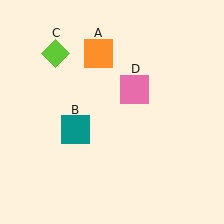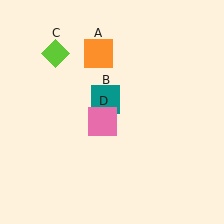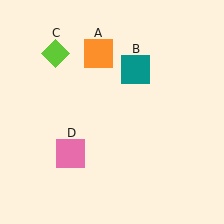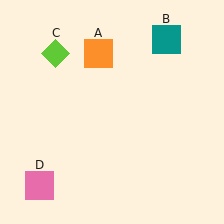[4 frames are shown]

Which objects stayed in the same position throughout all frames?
Orange square (object A) and lime diamond (object C) remained stationary.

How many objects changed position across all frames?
2 objects changed position: teal square (object B), pink square (object D).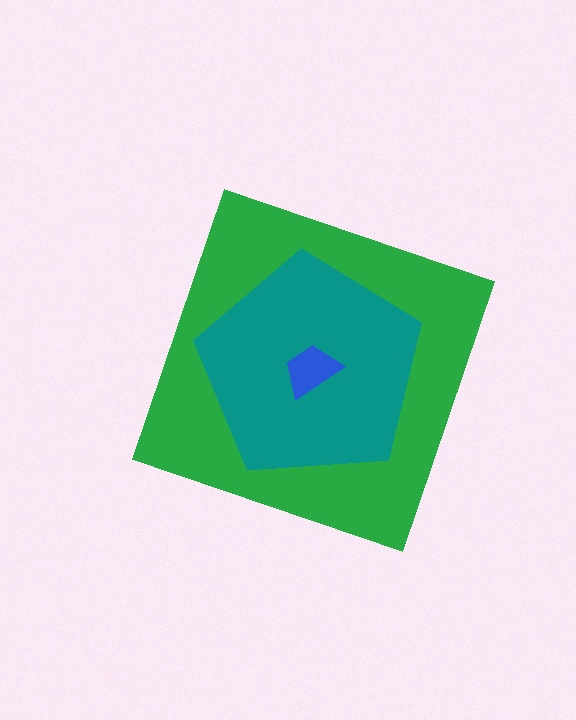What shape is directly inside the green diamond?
The teal pentagon.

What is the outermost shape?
The green diamond.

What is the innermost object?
The blue trapezoid.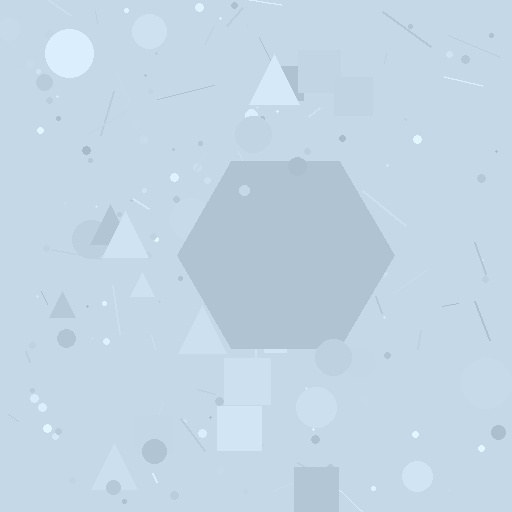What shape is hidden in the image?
A hexagon is hidden in the image.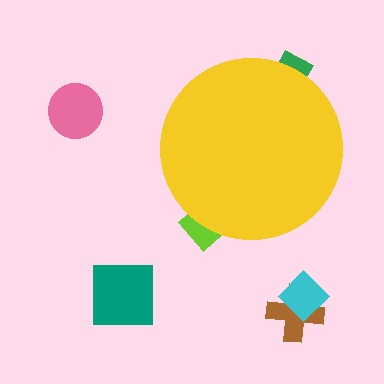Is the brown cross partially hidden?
No, the brown cross is fully visible.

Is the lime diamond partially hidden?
Yes, the lime diamond is partially hidden behind the yellow circle.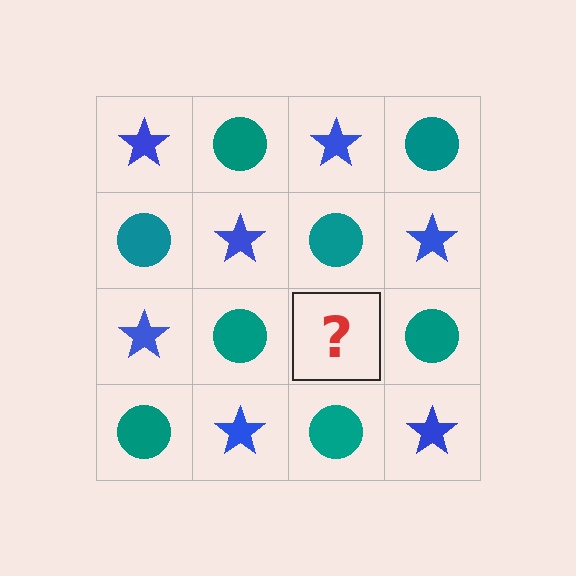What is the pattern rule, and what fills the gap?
The rule is that it alternates blue star and teal circle in a checkerboard pattern. The gap should be filled with a blue star.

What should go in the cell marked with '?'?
The missing cell should contain a blue star.